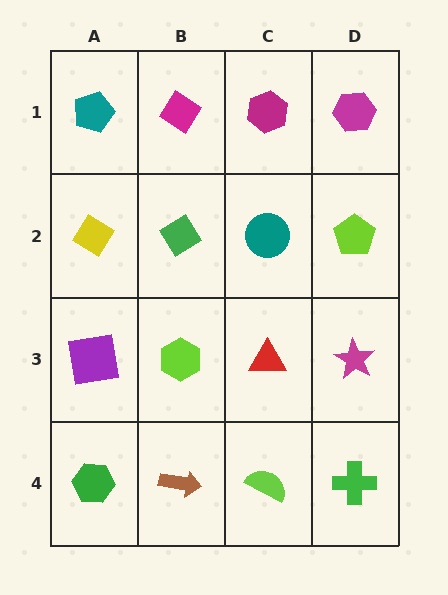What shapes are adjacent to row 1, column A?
A yellow diamond (row 2, column A), a magenta diamond (row 1, column B).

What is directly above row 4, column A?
A purple square.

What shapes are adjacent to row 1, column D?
A lime pentagon (row 2, column D), a magenta hexagon (row 1, column C).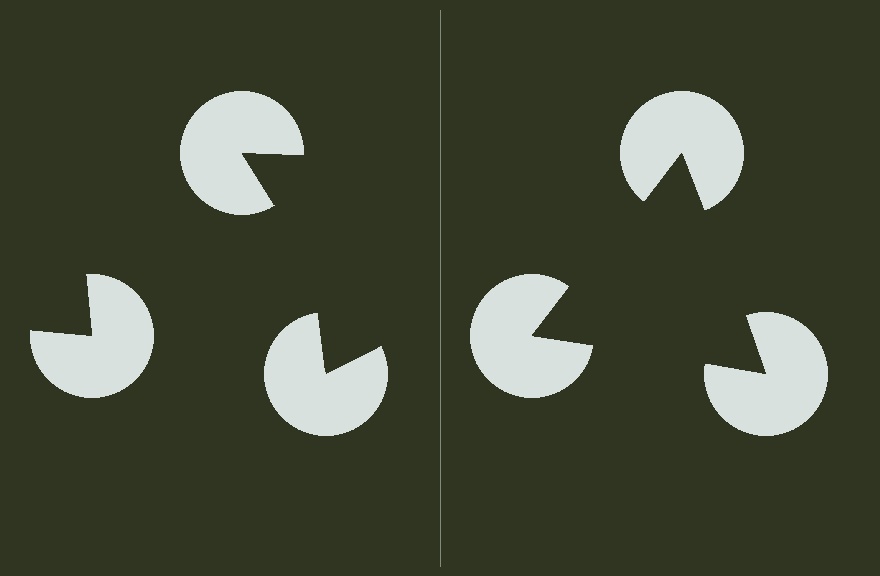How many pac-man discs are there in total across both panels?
6 — 3 on each side.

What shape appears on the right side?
An illusory triangle.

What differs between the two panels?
The pac-man discs are positioned identically on both sides; only the wedge orientations differ. On the right they align to a triangle; on the left they are misaligned.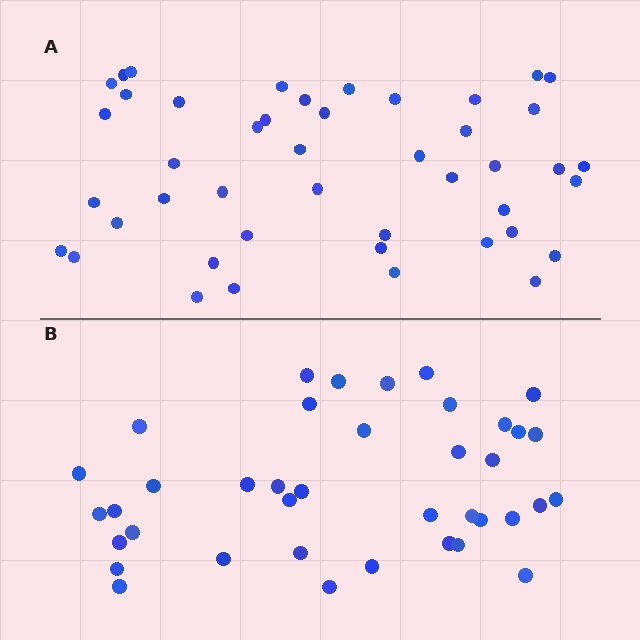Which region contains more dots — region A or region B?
Region A (the top region) has more dots.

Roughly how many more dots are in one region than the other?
Region A has about 6 more dots than region B.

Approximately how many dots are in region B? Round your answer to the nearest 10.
About 40 dots. (The exact count is 39, which rounds to 40.)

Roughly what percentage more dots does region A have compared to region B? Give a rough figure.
About 15% more.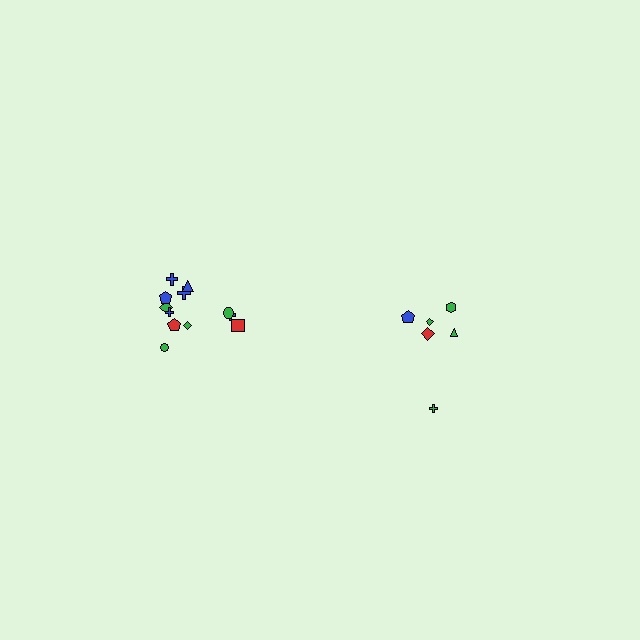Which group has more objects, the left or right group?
The left group.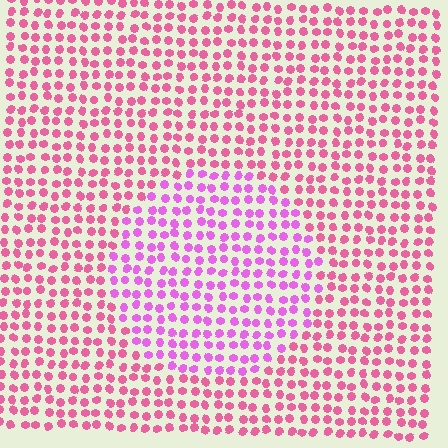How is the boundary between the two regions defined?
The boundary is defined purely by a slight shift in hue (about 33 degrees). Spacing, size, and orientation are identical on both sides.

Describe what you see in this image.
The image is filled with small pink elements in a uniform arrangement. A circle-shaped region is visible where the elements are tinted to a slightly different hue, forming a subtle color boundary.